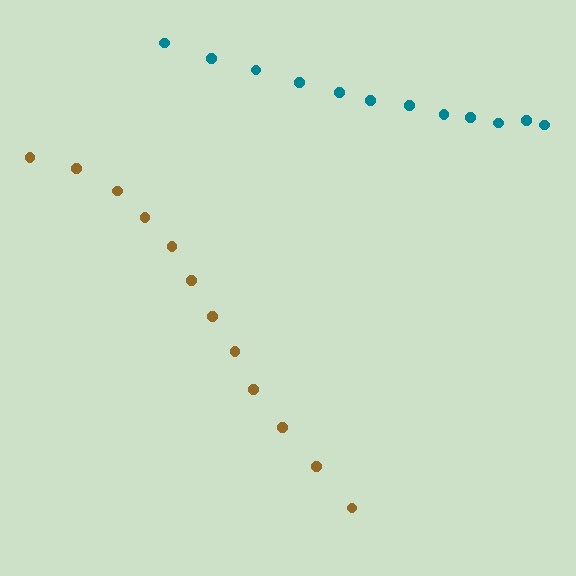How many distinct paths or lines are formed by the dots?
There are 2 distinct paths.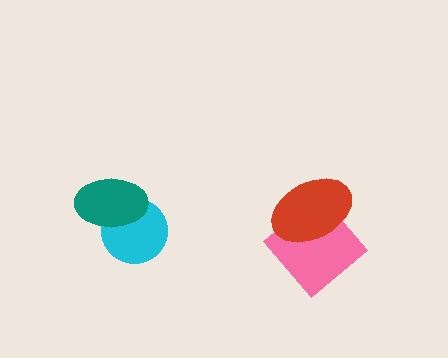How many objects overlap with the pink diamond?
1 object overlaps with the pink diamond.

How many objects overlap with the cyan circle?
1 object overlaps with the cyan circle.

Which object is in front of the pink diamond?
The red ellipse is in front of the pink diamond.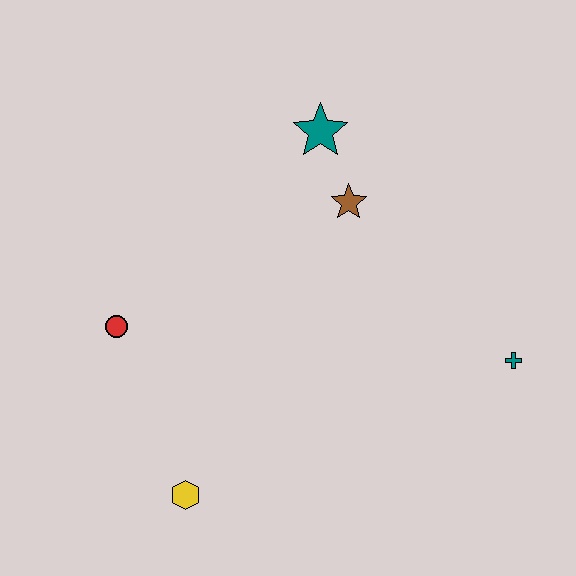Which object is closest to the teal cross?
The brown star is closest to the teal cross.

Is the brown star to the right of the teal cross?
No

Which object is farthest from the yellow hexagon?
The teal star is farthest from the yellow hexagon.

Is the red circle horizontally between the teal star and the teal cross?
No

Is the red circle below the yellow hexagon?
No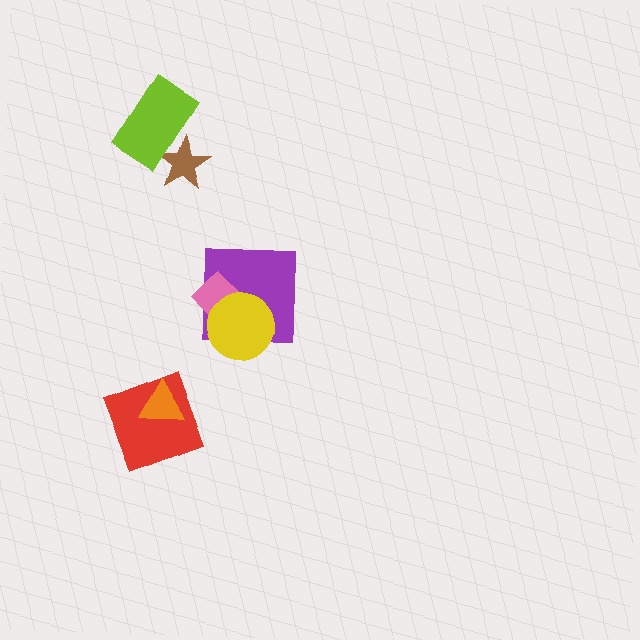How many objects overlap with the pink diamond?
2 objects overlap with the pink diamond.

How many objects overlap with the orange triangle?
1 object overlaps with the orange triangle.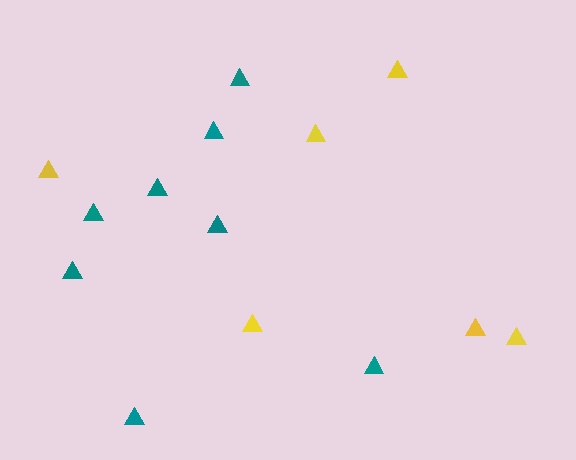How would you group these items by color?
There are 2 groups: one group of teal triangles (8) and one group of yellow triangles (6).